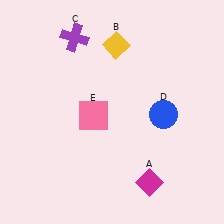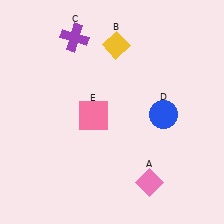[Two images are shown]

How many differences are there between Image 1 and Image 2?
There is 1 difference between the two images.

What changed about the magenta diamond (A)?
In Image 1, A is magenta. In Image 2, it changed to pink.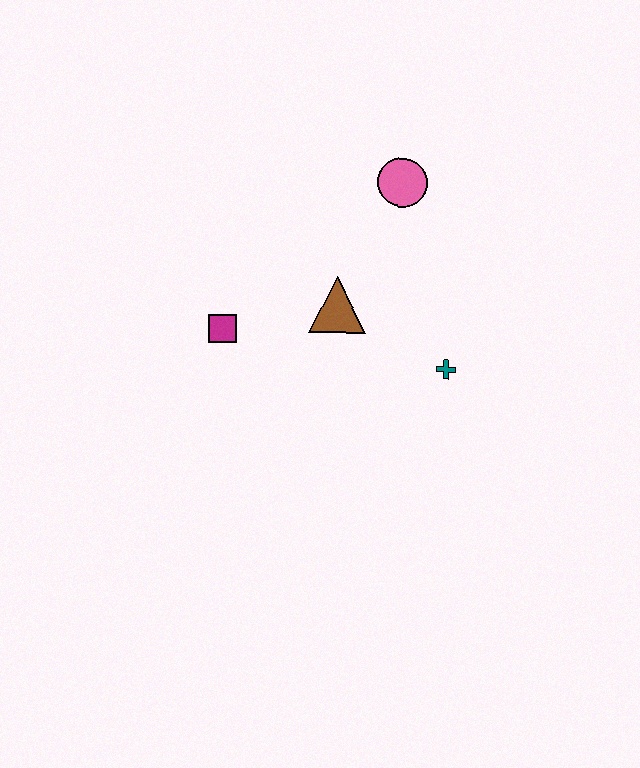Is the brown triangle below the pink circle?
Yes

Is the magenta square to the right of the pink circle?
No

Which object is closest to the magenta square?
The brown triangle is closest to the magenta square.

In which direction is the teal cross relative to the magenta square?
The teal cross is to the right of the magenta square.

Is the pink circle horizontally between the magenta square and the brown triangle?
No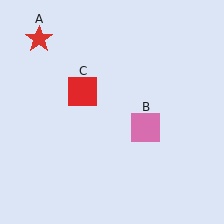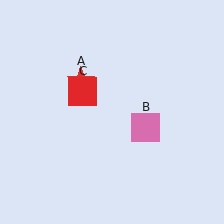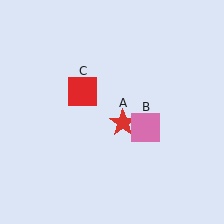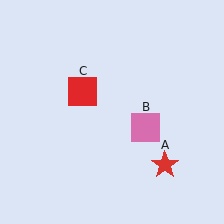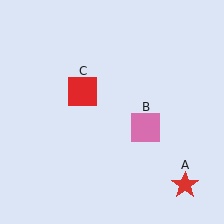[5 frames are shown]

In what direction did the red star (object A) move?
The red star (object A) moved down and to the right.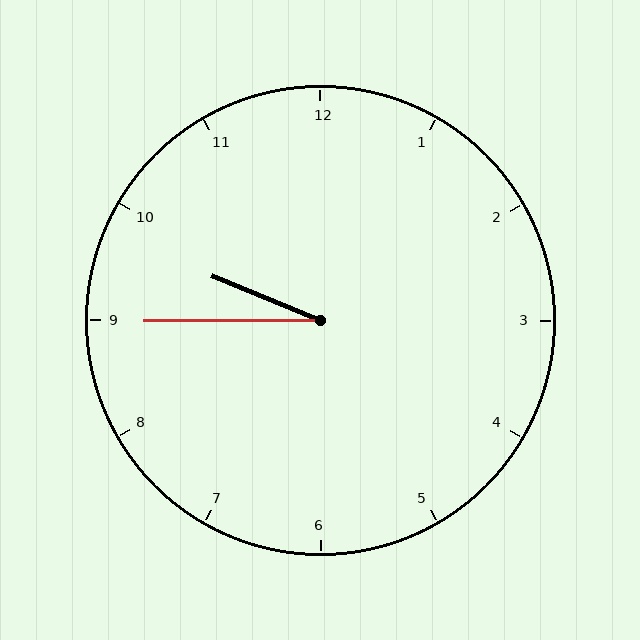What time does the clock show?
9:45.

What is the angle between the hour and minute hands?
Approximately 22 degrees.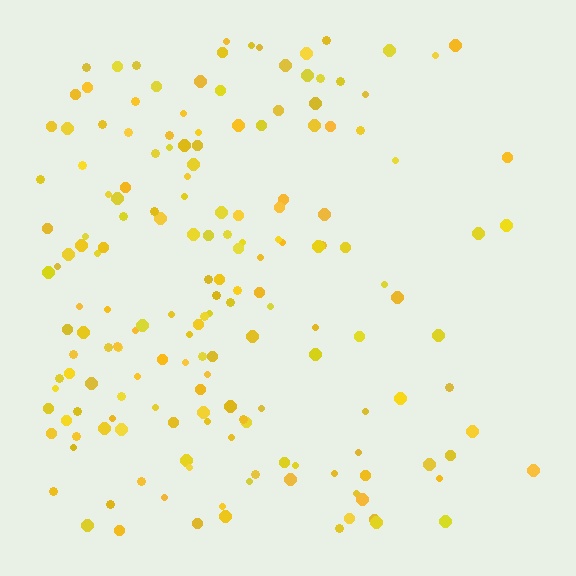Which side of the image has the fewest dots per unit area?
The right.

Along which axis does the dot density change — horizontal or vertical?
Horizontal.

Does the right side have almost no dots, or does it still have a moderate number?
Still a moderate number, just noticeably fewer than the left.